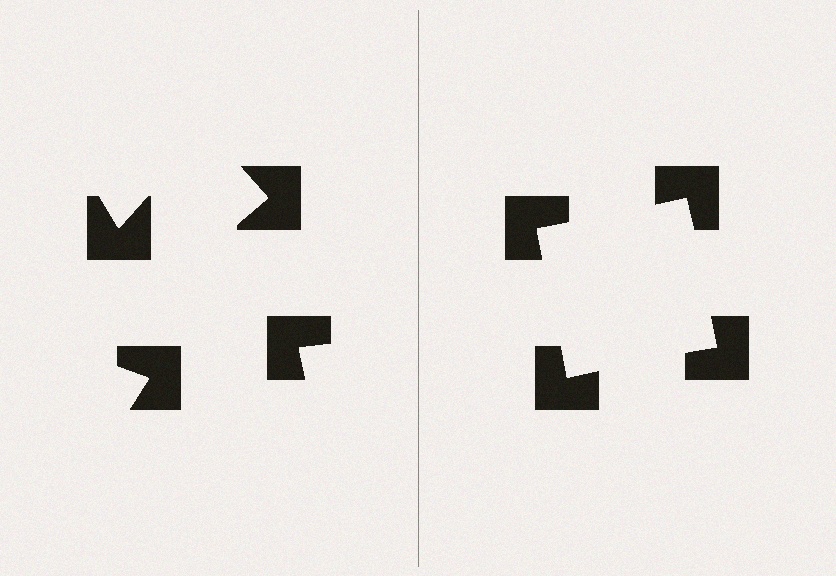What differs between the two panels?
The notched squares are positioned identically on both sides; only the wedge orientations differ. On the right they align to a square; on the left they are misaligned.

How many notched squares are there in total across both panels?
8 — 4 on each side.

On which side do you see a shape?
An illusory square appears on the right side. On the left side the wedge cuts are rotated, so no coherent shape forms.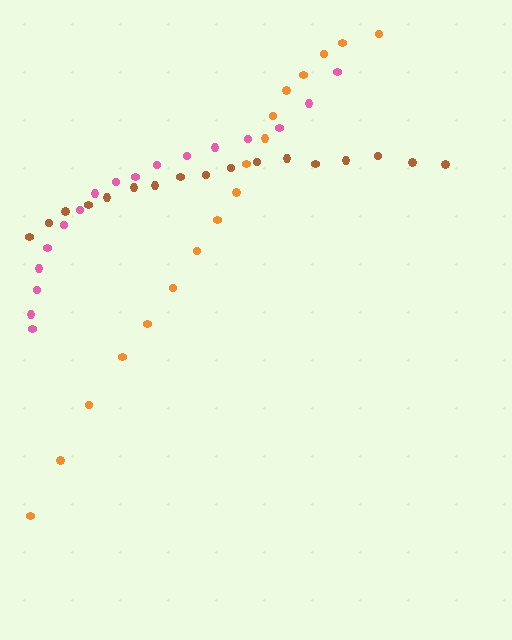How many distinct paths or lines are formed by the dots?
There are 3 distinct paths.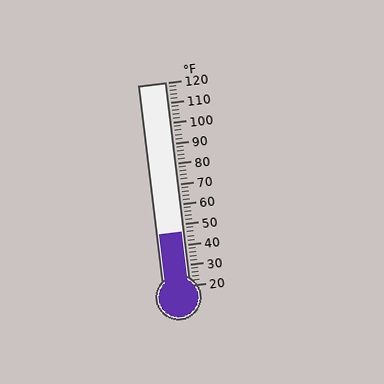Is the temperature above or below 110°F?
The temperature is below 110°F.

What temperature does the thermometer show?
The thermometer shows approximately 46°F.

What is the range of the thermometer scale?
The thermometer scale ranges from 20°F to 120°F.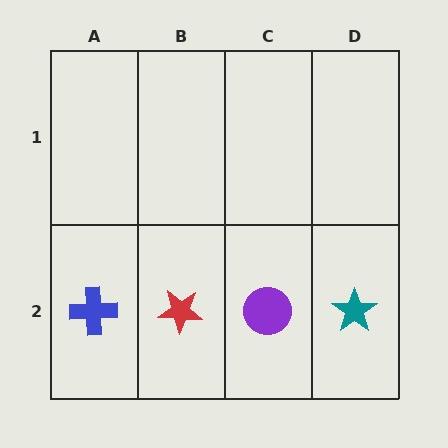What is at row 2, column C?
A purple circle.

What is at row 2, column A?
A blue cross.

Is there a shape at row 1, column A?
No, that cell is empty.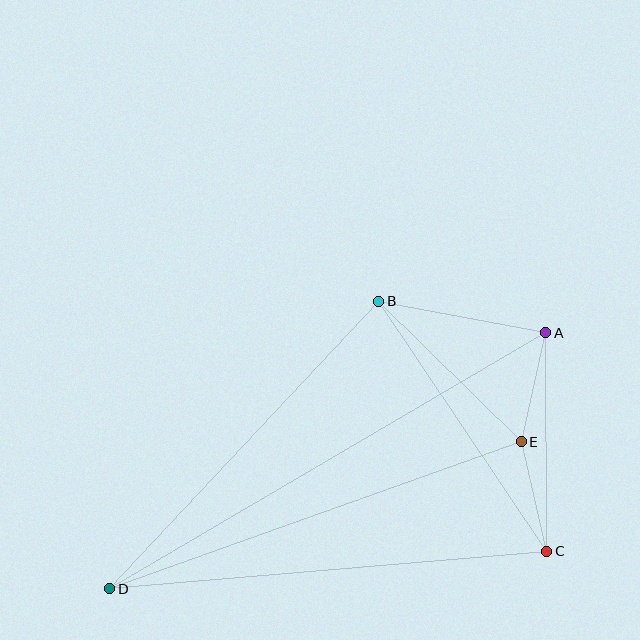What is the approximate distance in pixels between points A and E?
The distance between A and E is approximately 112 pixels.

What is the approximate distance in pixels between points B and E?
The distance between B and E is approximately 200 pixels.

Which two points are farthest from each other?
Points A and D are farthest from each other.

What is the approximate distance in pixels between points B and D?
The distance between B and D is approximately 394 pixels.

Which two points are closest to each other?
Points C and E are closest to each other.